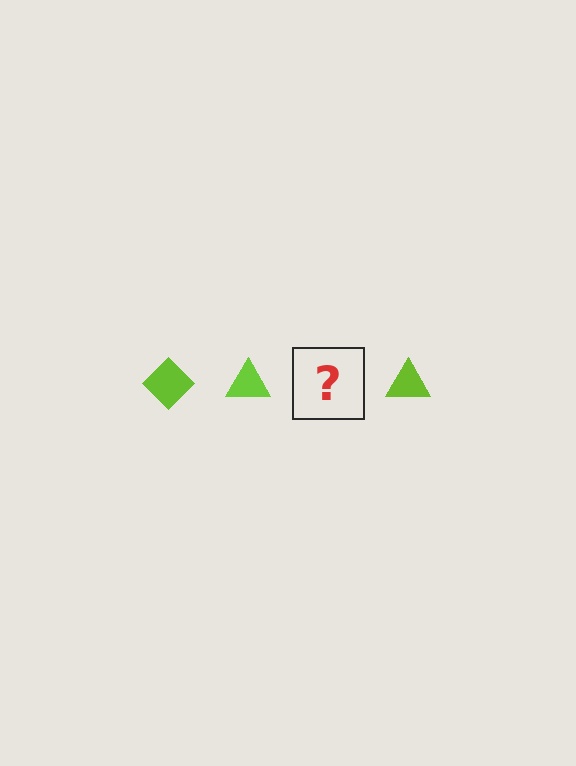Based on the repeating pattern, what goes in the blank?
The blank should be a lime diamond.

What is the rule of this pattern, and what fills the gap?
The rule is that the pattern cycles through diamond, triangle shapes in lime. The gap should be filled with a lime diamond.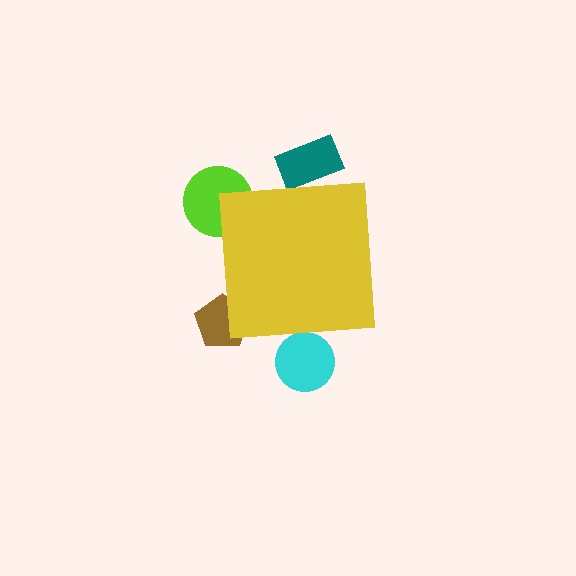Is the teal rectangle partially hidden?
Yes, the teal rectangle is partially hidden behind the yellow square.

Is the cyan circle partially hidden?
Yes, the cyan circle is partially hidden behind the yellow square.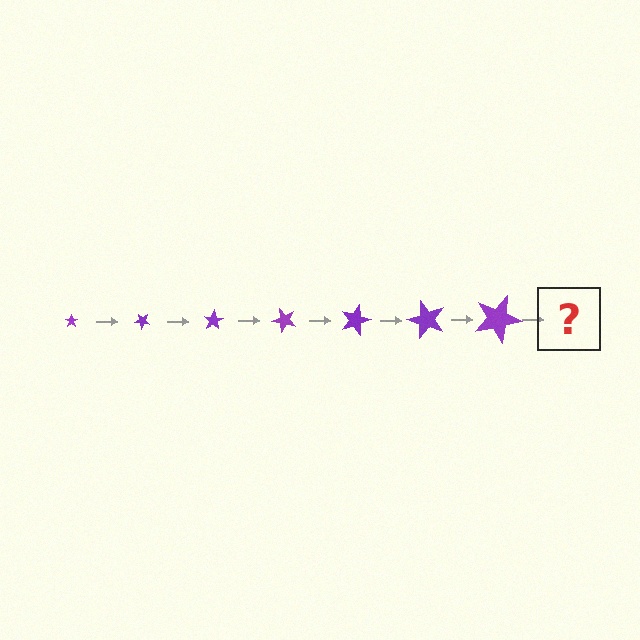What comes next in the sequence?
The next element should be a star, larger than the previous one and rotated 280 degrees from the start.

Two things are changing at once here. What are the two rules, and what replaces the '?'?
The two rules are that the star grows larger each step and it rotates 40 degrees each step. The '?' should be a star, larger than the previous one and rotated 280 degrees from the start.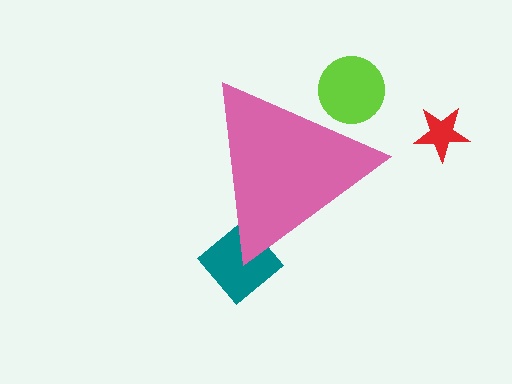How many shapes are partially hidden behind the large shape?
2 shapes are partially hidden.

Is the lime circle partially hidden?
Yes, the lime circle is partially hidden behind the pink triangle.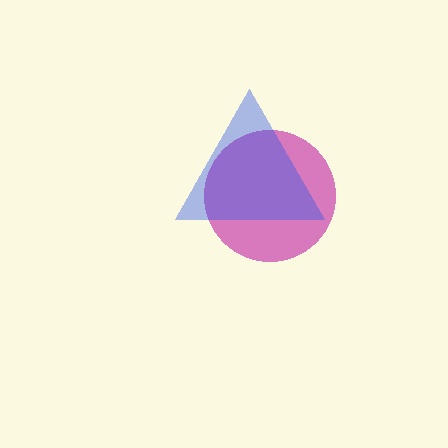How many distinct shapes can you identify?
There are 2 distinct shapes: a magenta circle, a blue triangle.